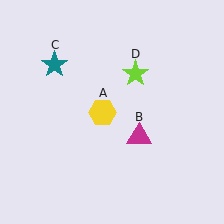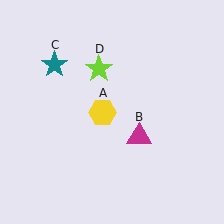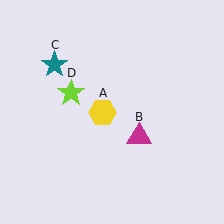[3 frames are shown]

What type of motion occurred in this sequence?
The lime star (object D) rotated counterclockwise around the center of the scene.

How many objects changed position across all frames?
1 object changed position: lime star (object D).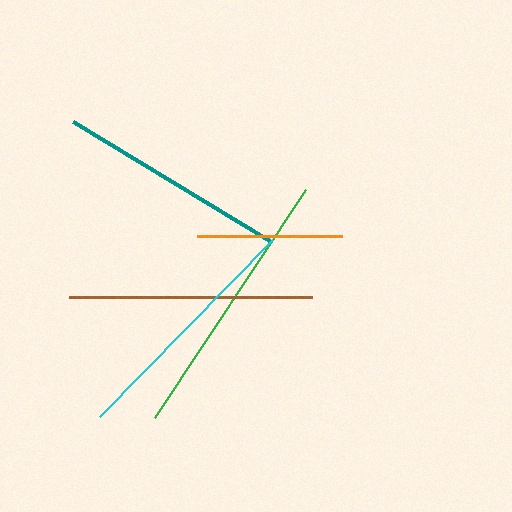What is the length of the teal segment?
The teal segment is approximately 231 pixels long.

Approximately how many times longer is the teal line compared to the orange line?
The teal line is approximately 1.6 times the length of the orange line.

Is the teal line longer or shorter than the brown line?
The brown line is longer than the teal line.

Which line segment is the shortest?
The orange line is the shortest at approximately 145 pixels.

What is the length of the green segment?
The green segment is approximately 274 pixels long.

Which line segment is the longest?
The green line is the longest at approximately 274 pixels.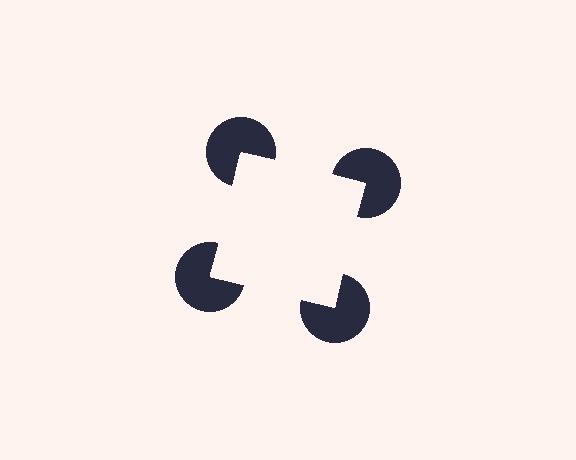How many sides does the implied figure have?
4 sides.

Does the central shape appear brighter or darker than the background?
It typically appears slightly brighter than the background, even though no actual brightness change is drawn.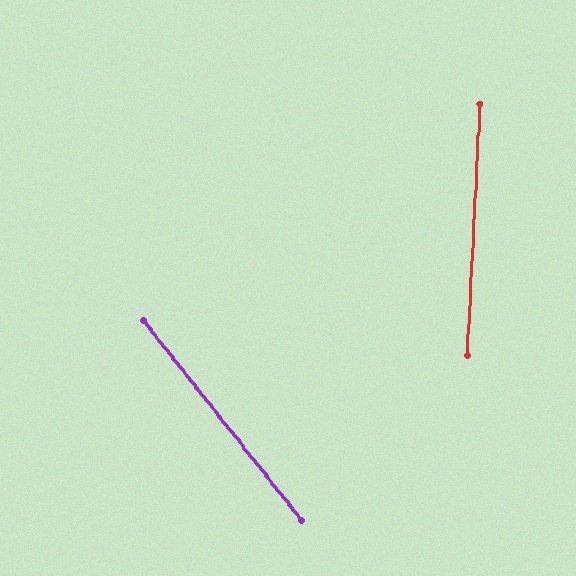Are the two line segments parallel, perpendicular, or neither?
Neither parallel nor perpendicular — they differ by about 41°.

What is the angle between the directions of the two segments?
Approximately 41 degrees.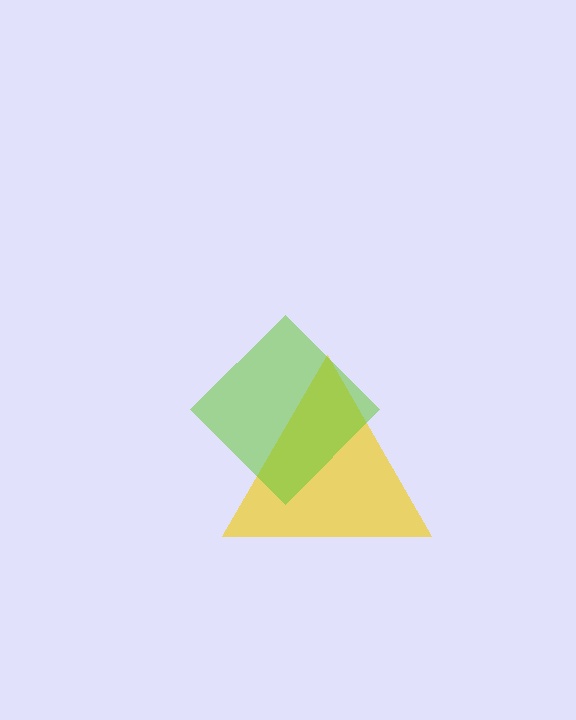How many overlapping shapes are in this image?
There are 2 overlapping shapes in the image.